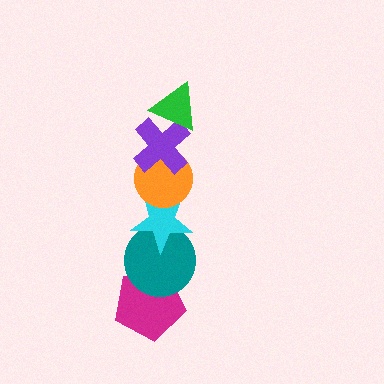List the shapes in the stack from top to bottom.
From top to bottom: the green triangle, the purple cross, the orange circle, the cyan star, the teal circle, the magenta pentagon.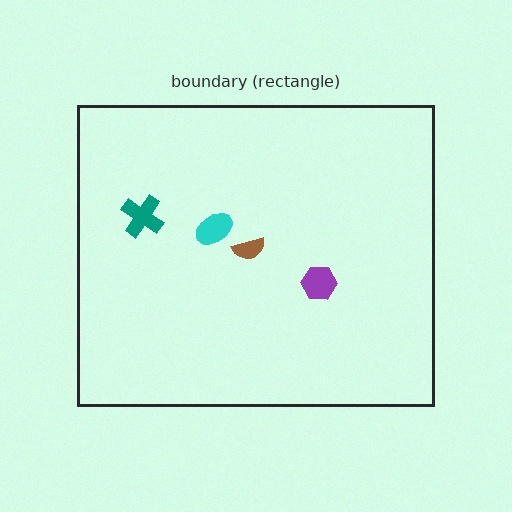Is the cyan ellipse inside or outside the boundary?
Inside.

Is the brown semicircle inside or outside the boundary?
Inside.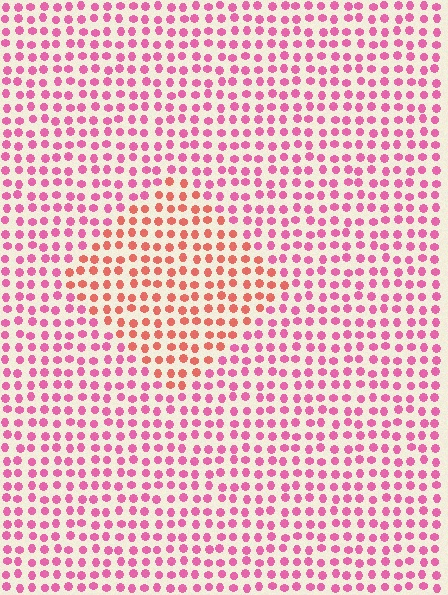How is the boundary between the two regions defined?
The boundary is defined purely by a slight shift in hue (about 37 degrees). Spacing, size, and orientation are identical on both sides.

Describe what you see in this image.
The image is filled with small pink elements in a uniform arrangement. A diamond-shaped region is visible where the elements are tinted to a slightly different hue, forming a subtle color boundary.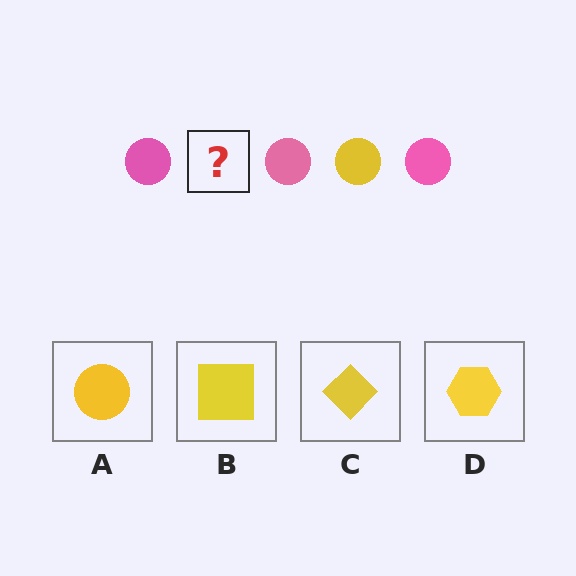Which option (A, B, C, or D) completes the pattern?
A.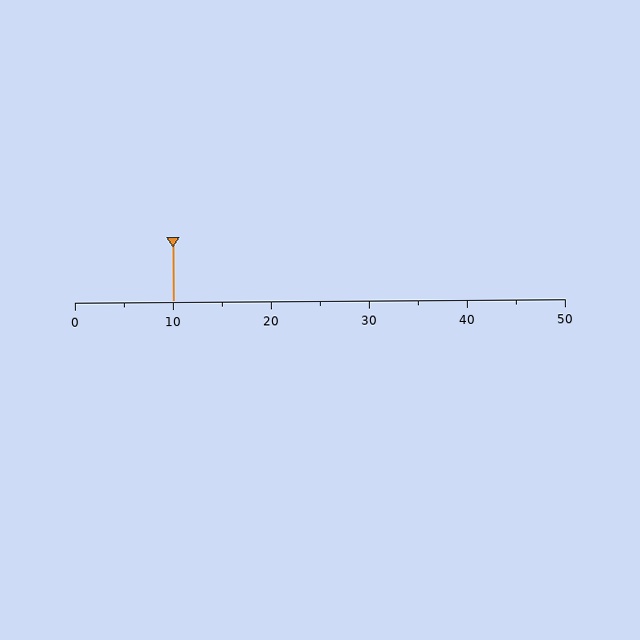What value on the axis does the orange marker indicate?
The marker indicates approximately 10.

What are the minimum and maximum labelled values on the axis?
The axis runs from 0 to 50.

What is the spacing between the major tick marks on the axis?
The major ticks are spaced 10 apart.